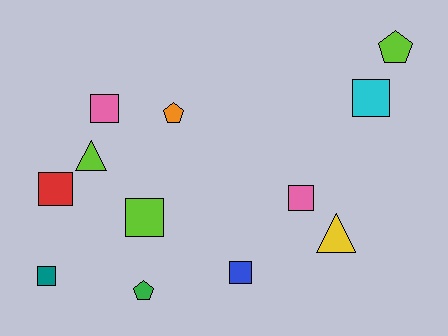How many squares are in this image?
There are 7 squares.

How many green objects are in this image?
There is 1 green object.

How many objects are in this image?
There are 12 objects.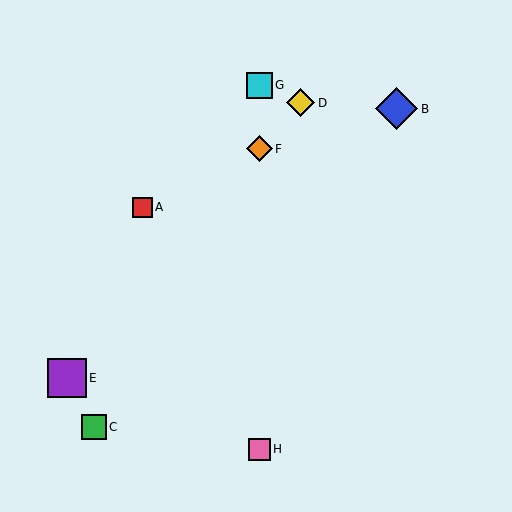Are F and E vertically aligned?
No, F is at x≈259 and E is at x≈67.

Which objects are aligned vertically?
Objects F, G, H are aligned vertically.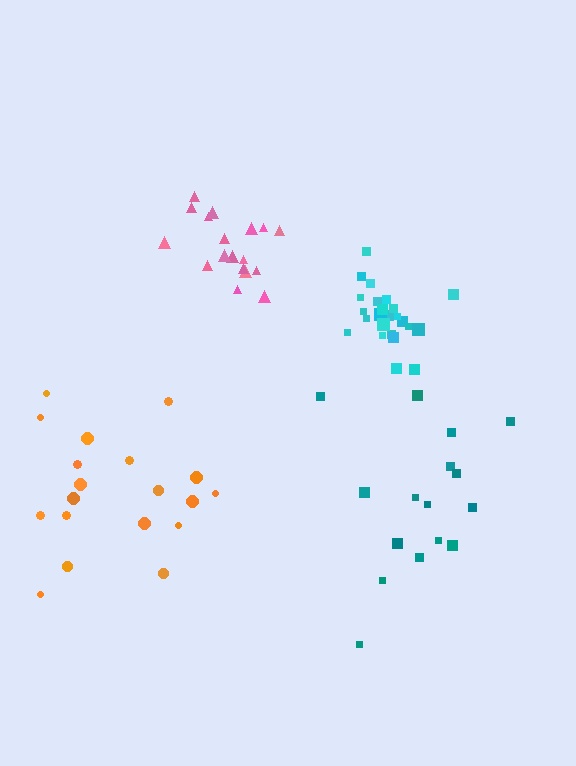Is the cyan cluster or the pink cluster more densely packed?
Cyan.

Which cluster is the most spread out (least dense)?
Teal.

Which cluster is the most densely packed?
Cyan.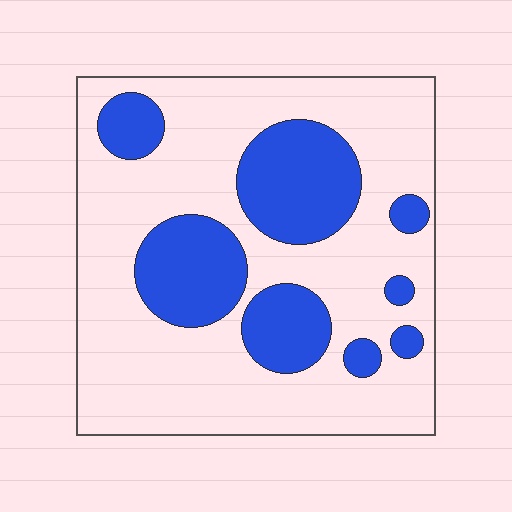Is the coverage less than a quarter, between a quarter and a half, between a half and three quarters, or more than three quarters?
Between a quarter and a half.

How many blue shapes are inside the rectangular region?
8.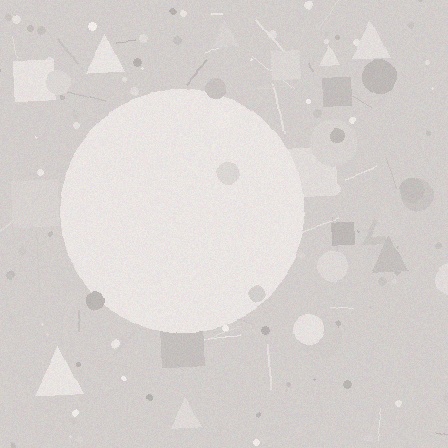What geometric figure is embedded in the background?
A circle is embedded in the background.